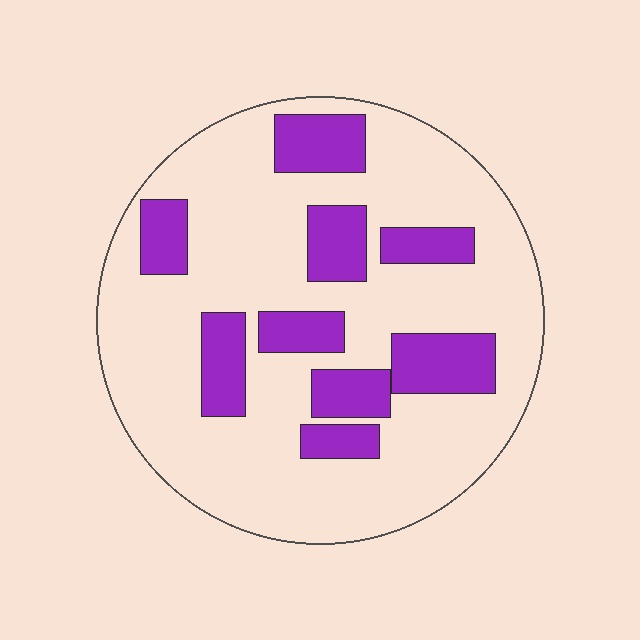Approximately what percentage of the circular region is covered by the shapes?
Approximately 25%.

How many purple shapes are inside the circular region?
9.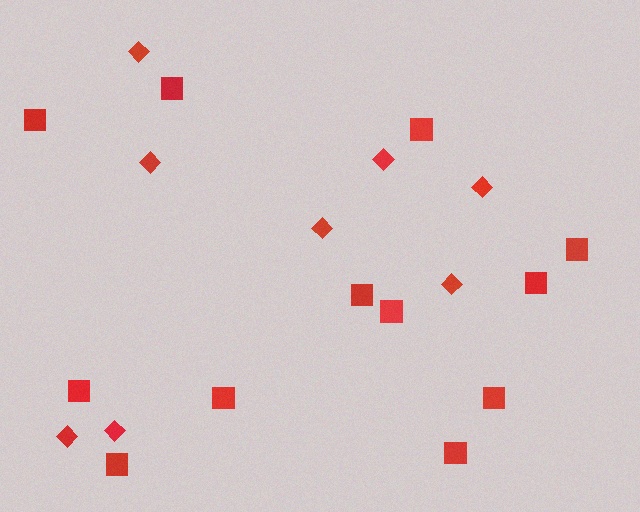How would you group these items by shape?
There are 2 groups: one group of diamonds (8) and one group of squares (12).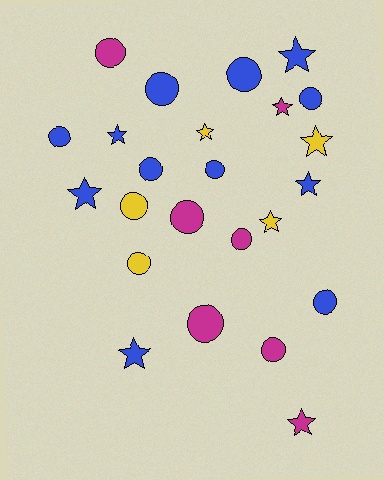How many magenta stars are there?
There are 2 magenta stars.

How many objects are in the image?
There are 24 objects.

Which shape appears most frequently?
Circle, with 14 objects.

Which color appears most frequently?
Blue, with 12 objects.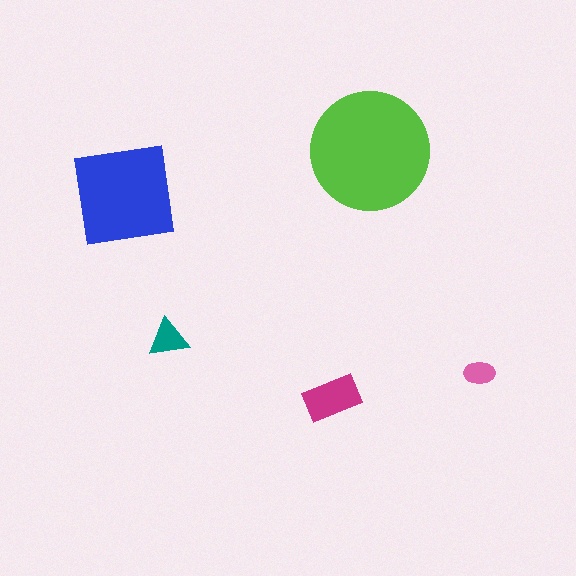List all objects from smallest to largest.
The pink ellipse, the teal triangle, the magenta rectangle, the blue square, the lime circle.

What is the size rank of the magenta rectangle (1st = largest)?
3rd.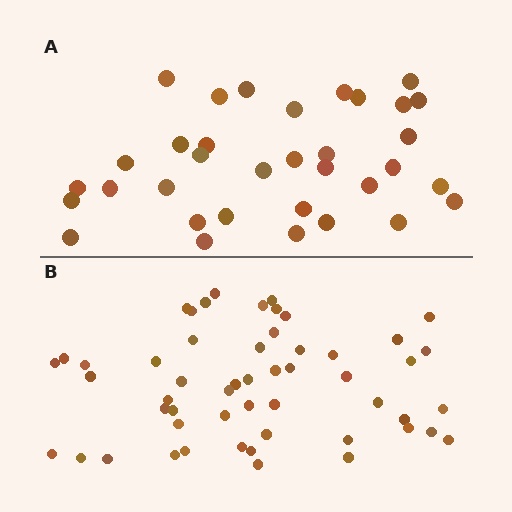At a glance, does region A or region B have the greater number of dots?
Region B (the bottom region) has more dots.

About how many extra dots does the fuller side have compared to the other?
Region B has approximately 20 more dots than region A.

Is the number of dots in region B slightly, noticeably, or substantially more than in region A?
Region B has substantially more. The ratio is roughly 1.6 to 1.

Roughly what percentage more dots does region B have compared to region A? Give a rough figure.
About 55% more.